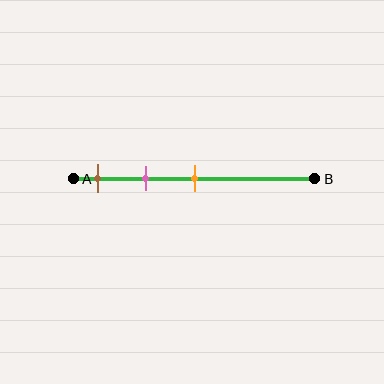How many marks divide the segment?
There are 3 marks dividing the segment.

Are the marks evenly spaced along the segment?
Yes, the marks are approximately evenly spaced.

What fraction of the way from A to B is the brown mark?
The brown mark is approximately 10% (0.1) of the way from A to B.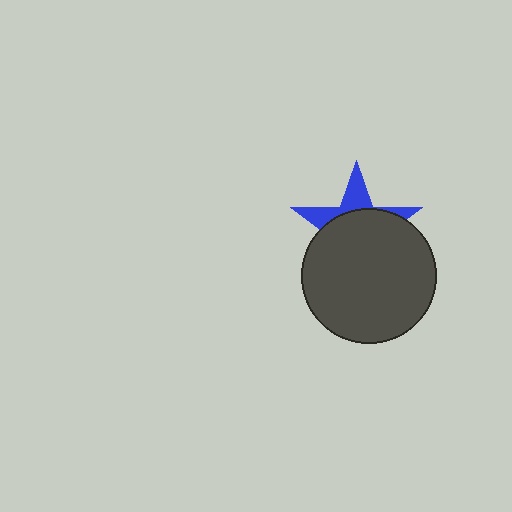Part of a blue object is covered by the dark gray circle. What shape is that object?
It is a star.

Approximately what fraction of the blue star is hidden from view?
Roughly 69% of the blue star is hidden behind the dark gray circle.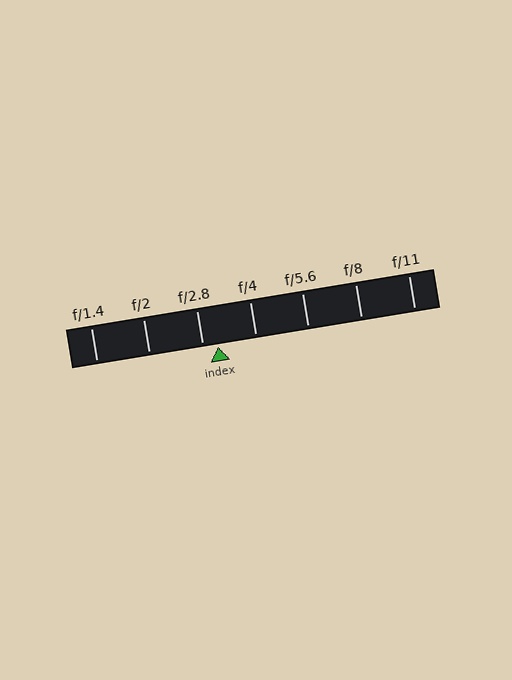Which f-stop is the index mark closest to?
The index mark is closest to f/2.8.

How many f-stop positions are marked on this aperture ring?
There are 7 f-stop positions marked.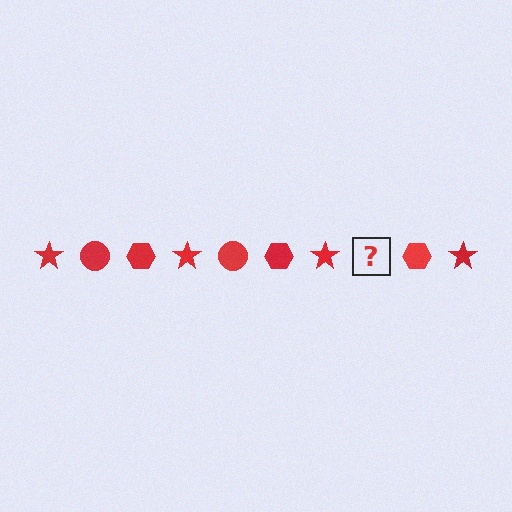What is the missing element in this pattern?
The missing element is a red circle.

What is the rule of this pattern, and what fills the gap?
The rule is that the pattern cycles through star, circle, hexagon shapes in red. The gap should be filled with a red circle.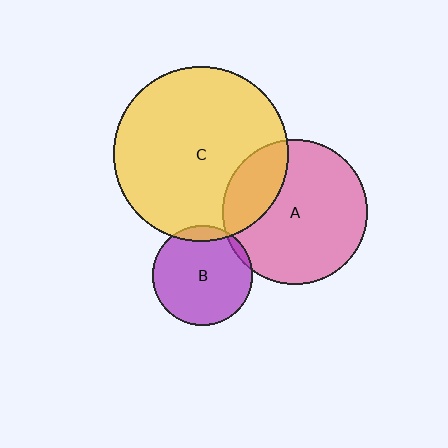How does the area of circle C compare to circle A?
Approximately 1.5 times.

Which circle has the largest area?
Circle C (yellow).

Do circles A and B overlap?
Yes.